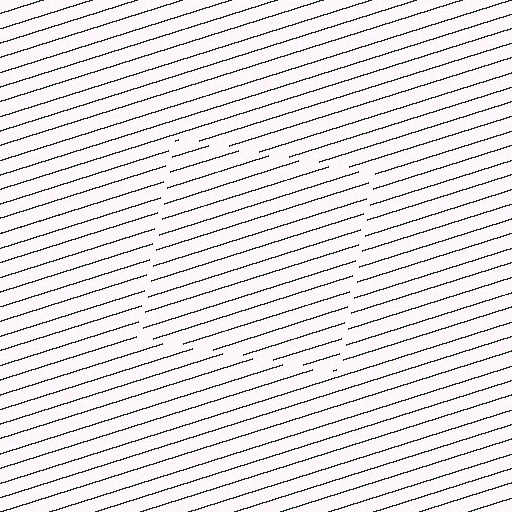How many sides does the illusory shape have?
4 sides — the line-ends trace a square.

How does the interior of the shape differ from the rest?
The interior of the shape contains the same grating, shifted by half a period — the contour is defined by the phase discontinuity where line-ends from the inner and outer gratings abut.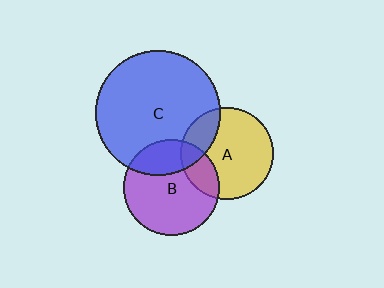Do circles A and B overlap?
Yes.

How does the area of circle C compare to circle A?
Approximately 1.9 times.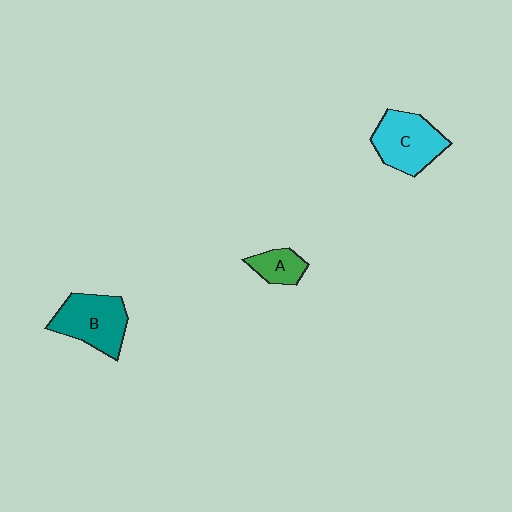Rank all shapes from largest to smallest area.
From largest to smallest: C (cyan), B (teal), A (green).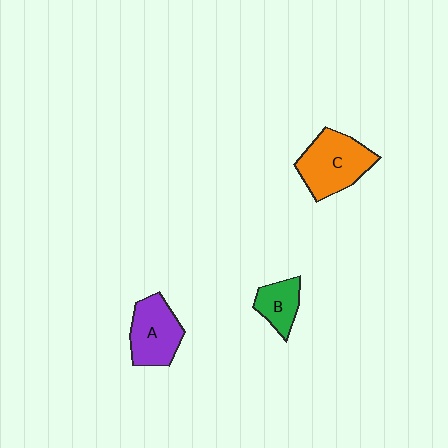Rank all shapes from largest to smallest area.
From largest to smallest: C (orange), A (purple), B (green).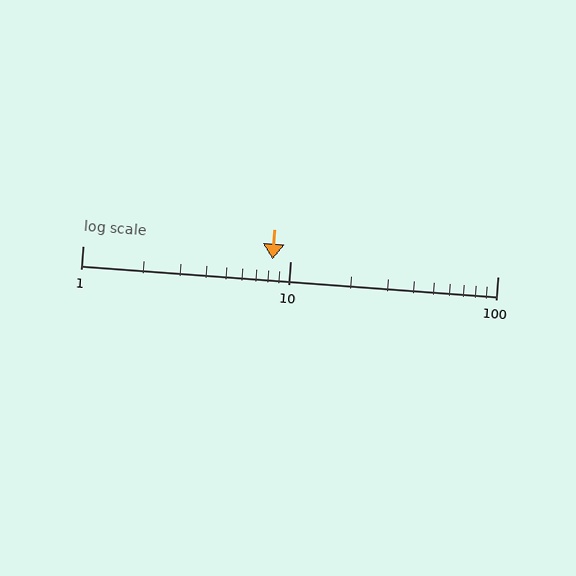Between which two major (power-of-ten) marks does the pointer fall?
The pointer is between 1 and 10.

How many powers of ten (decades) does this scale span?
The scale spans 2 decades, from 1 to 100.